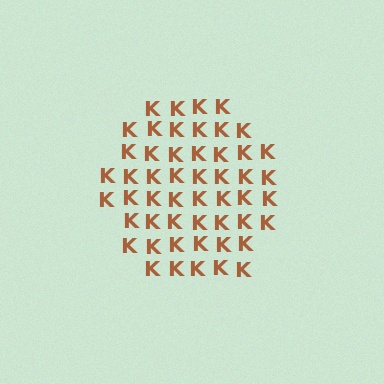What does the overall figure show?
The overall figure shows a hexagon.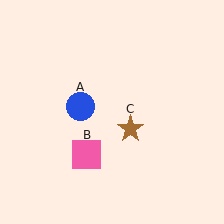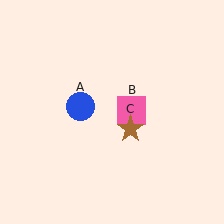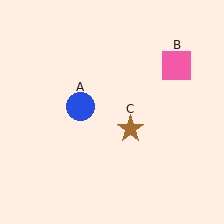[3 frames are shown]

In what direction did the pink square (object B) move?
The pink square (object B) moved up and to the right.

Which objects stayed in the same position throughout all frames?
Blue circle (object A) and brown star (object C) remained stationary.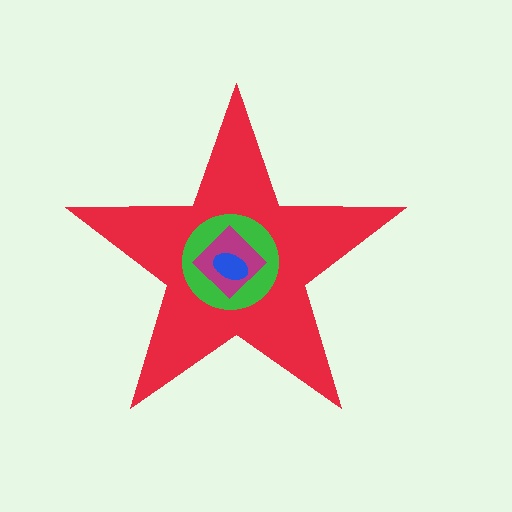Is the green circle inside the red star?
Yes.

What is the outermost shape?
The red star.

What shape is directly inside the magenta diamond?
The blue ellipse.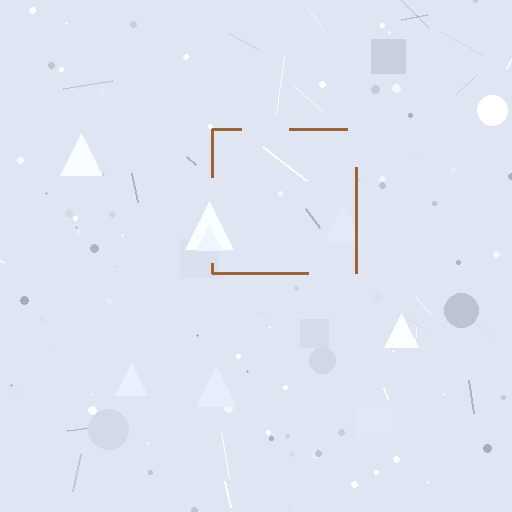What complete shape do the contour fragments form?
The contour fragments form a square.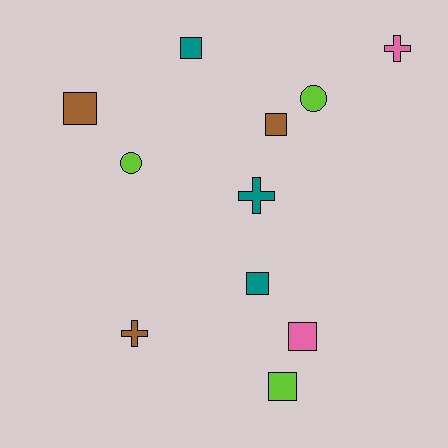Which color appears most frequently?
Lime, with 3 objects.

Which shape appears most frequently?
Square, with 6 objects.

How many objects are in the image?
There are 11 objects.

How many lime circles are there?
There are 2 lime circles.